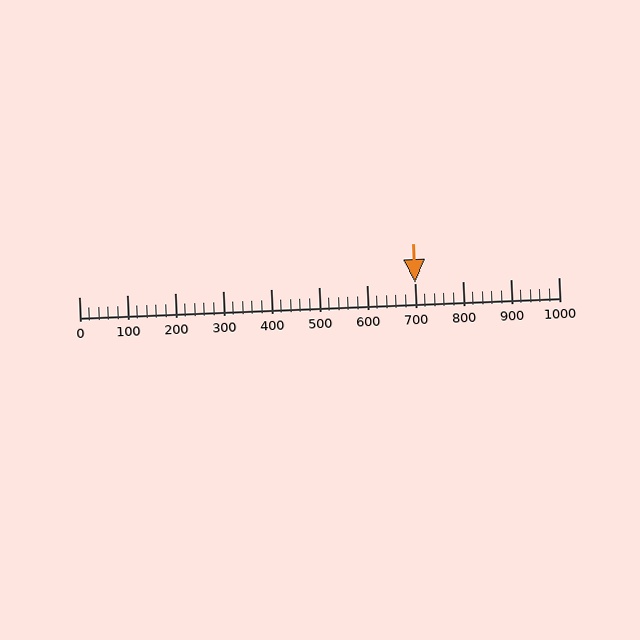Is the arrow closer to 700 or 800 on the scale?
The arrow is closer to 700.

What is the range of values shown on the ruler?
The ruler shows values from 0 to 1000.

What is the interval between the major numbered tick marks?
The major tick marks are spaced 100 units apart.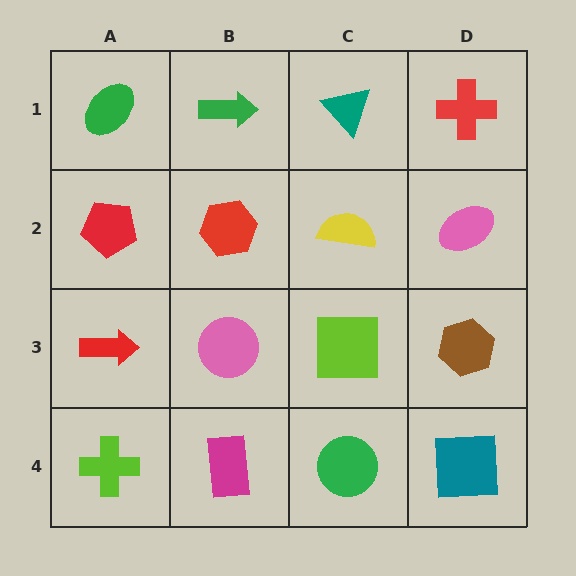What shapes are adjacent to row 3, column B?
A red hexagon (row 2, column B), a magenta rectangle (row 4, column B), a red arrow (row 3, column A), a lime square (row 3, column C).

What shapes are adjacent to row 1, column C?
A yellow semicircle (row 2, column C), a green arrow (row 1, column B), a red cross (row 1, column D).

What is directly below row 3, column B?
A magenta rectangle.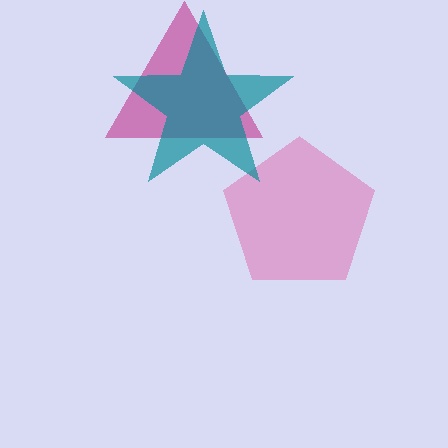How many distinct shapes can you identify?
There are 3 distinct shapes: a magenta triangle, a pink pentagon, a teal star.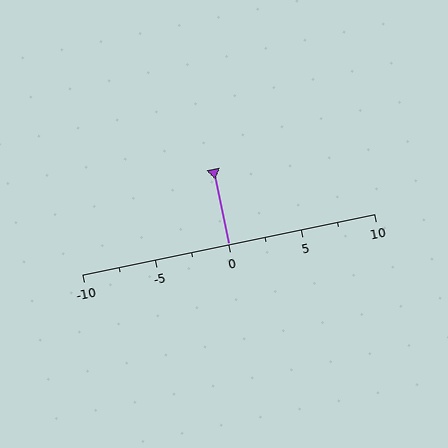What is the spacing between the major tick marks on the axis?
The major ticks are spaced 5 apart.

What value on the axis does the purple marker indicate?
The marker indicates approximately 0.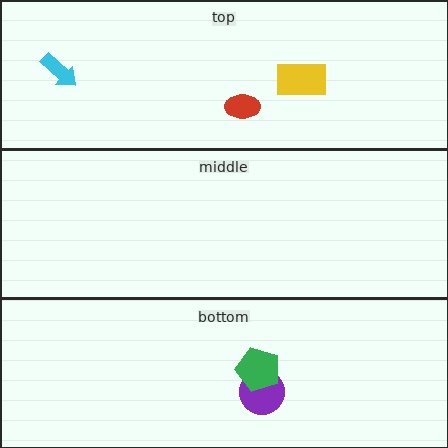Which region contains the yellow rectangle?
The top region.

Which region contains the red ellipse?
The top region.